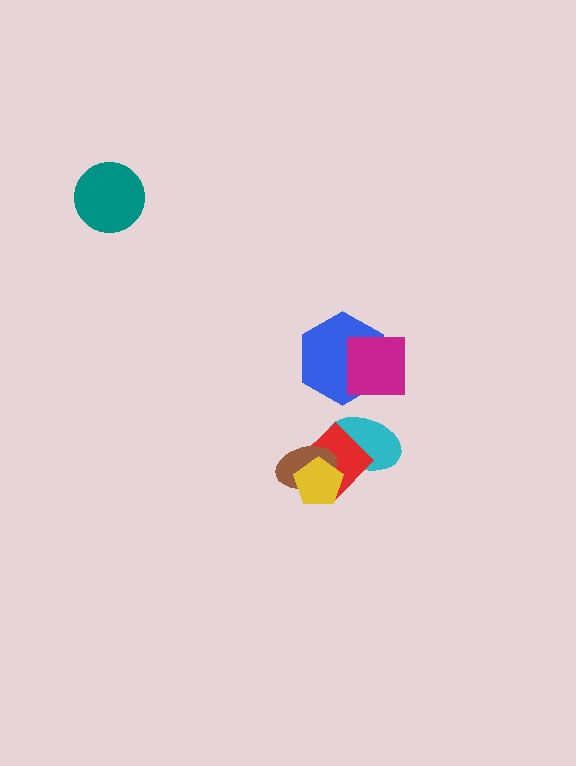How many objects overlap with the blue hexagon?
1 object overlaps with the blue hexagon.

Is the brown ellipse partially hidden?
Yes, it is partially covered by another shape.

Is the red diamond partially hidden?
Yes, it is partially covered by another shape.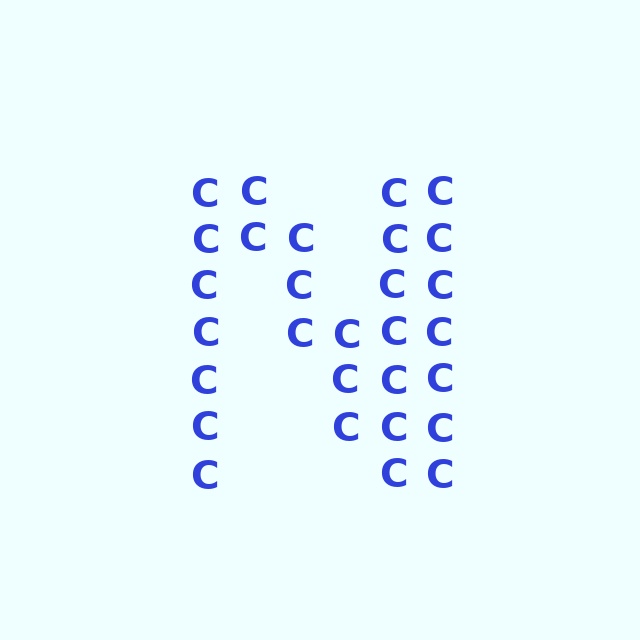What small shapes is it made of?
It is made of small letter C's.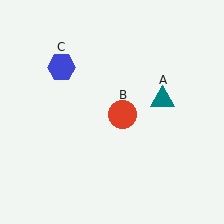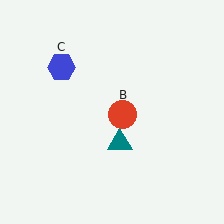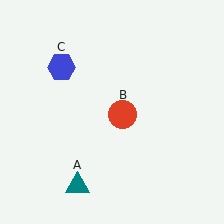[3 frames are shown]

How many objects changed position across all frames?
1 object changed position: teal triangle (object A).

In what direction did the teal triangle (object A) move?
The teal triangle (object A) moved down and to the left.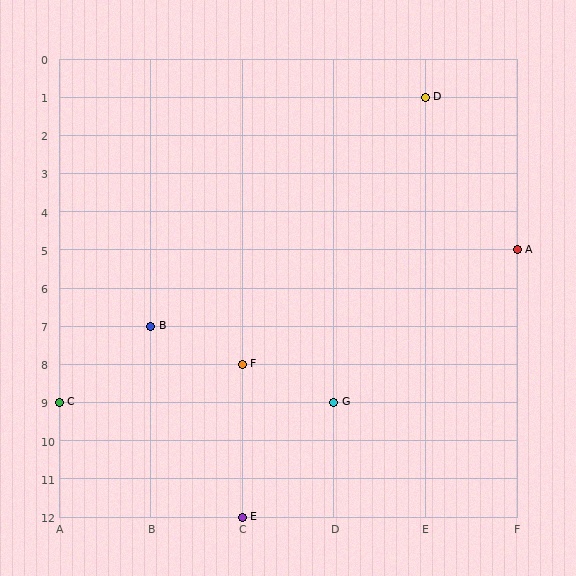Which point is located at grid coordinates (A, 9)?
Point C is at (A, 9).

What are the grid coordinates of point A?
Point A is at grid coordinates (F, 5).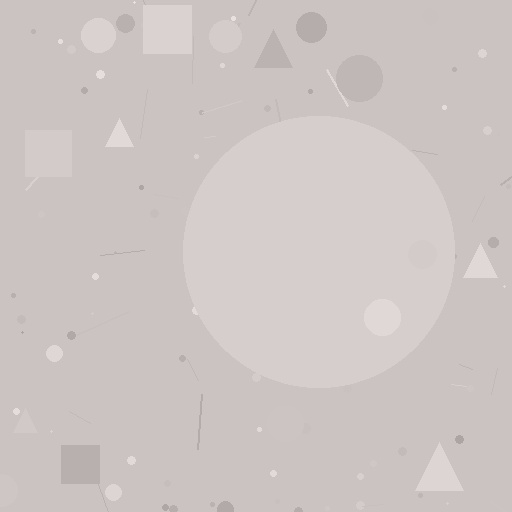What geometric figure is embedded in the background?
A circle is embedded in the background.